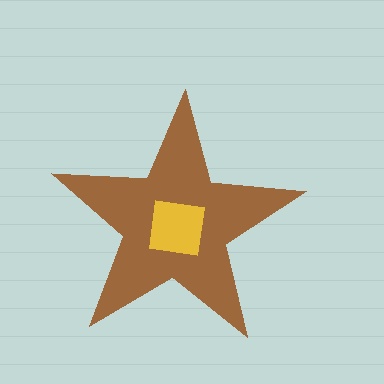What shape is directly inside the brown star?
The yellow square.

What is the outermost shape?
The brown star.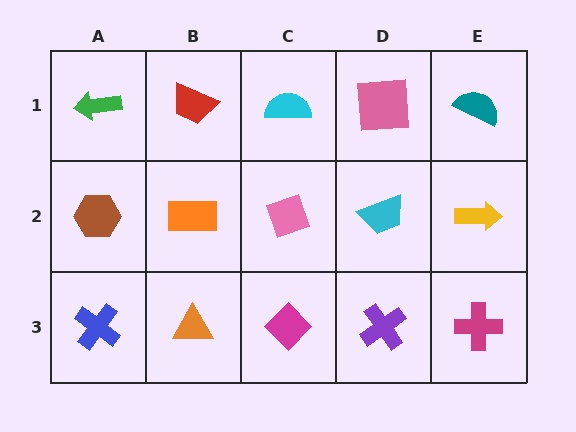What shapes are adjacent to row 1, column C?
A pink diamond (row 2, column C), a red trapezoid (row 1, column B), a pink square (row 1, column D).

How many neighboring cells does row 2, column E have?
3.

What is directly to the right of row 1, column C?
A pink square.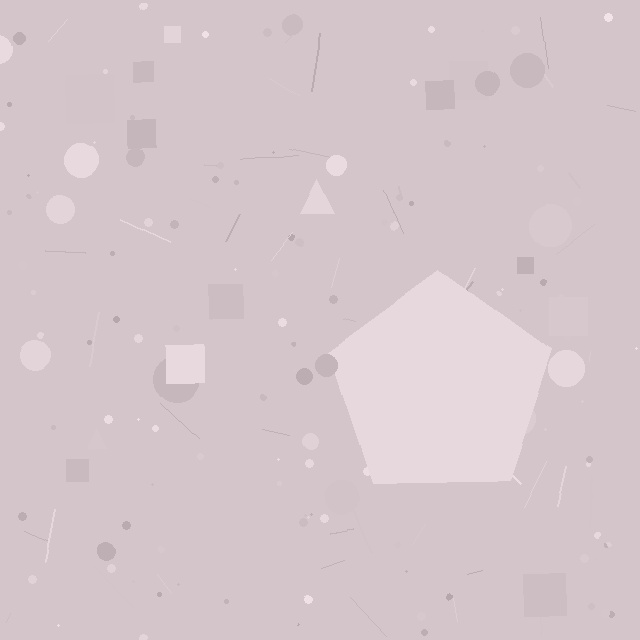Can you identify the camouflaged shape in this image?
The camouflaged shape is a pentagon.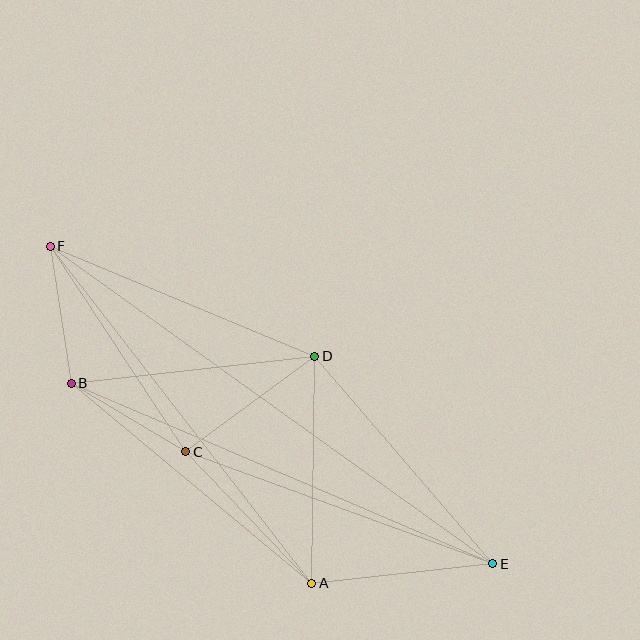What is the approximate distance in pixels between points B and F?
The distance between B and F is approximately 139 pixels.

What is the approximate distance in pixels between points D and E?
The distance between D and E is approximately 273 pixels.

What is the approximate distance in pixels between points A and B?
The distance between A and B is approximately 313 pixels.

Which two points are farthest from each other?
Points E and F are farthest from each other.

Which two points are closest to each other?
Points B and C are closest to each other.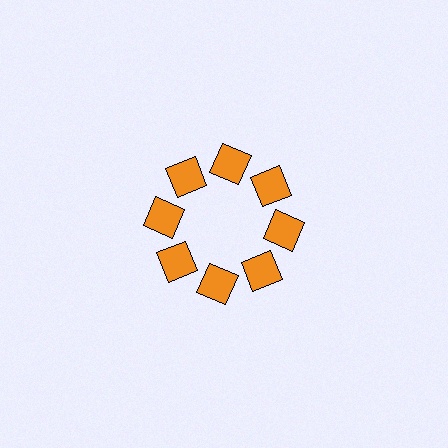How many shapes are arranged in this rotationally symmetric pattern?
There are 8 shapes, arranged in 8 groups of 1.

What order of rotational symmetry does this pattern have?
This pattern has 8-fold rotational symmetry.